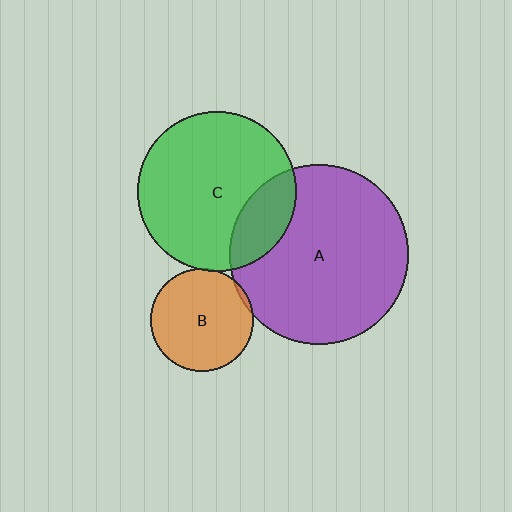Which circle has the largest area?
Circle A (purple).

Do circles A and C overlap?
Yes.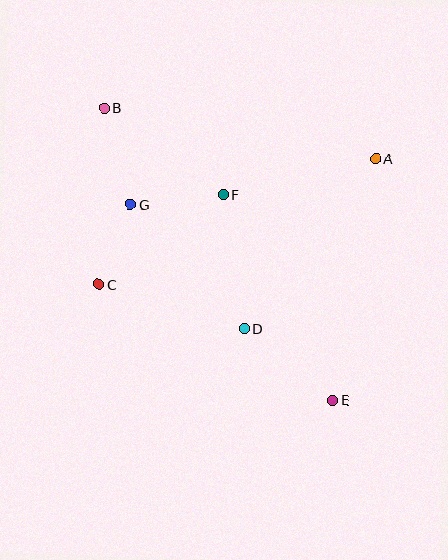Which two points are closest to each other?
Points C and G are closest to each other.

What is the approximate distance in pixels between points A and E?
The distance between A and E is approximately 245 pixels.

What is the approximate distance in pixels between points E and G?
The distance between E and G is approximately 282 pixels.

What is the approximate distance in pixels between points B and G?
The distance between B and G is approximately 100 pixels.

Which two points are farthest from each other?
Points B and E are farthest from each other.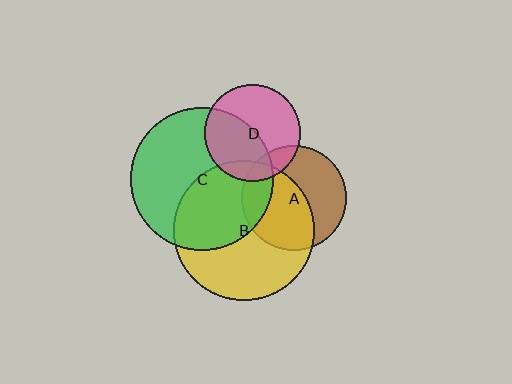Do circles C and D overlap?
Yes.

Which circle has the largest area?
Circle C (green).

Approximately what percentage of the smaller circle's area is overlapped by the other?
Approximately 45%.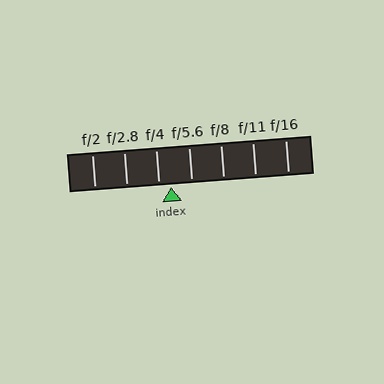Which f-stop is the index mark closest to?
The index mark is closest to f/4.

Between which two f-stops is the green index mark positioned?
The index mark is between f/4 and f/5.6.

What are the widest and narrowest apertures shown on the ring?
The widest aperture shown is f/2 and the narrowest is f/16.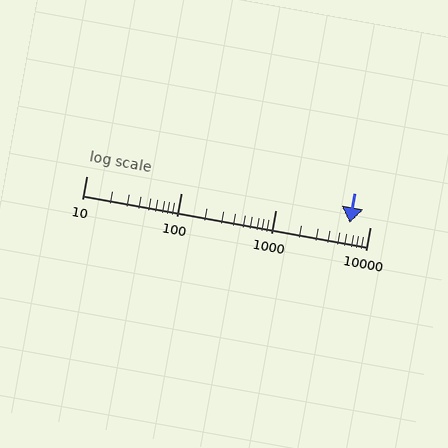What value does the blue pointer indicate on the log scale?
The pointer indicates approximately 6100.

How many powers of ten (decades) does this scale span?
The scale spans 3 decades, from 10 to 10000.